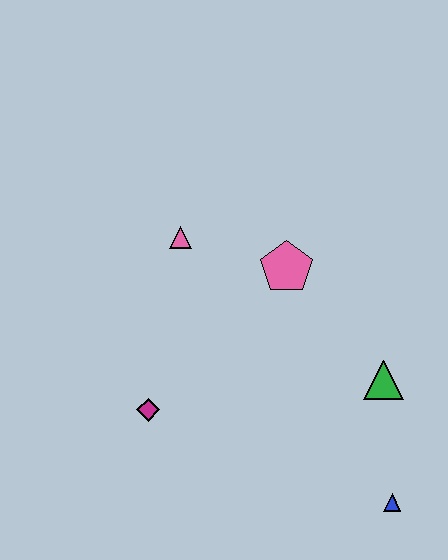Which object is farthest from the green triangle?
The pink triangle is farthest from the green triangle.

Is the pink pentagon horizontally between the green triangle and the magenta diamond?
Yes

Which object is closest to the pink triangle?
The pink pentagon is closest to the pink triangle.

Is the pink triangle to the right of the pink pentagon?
No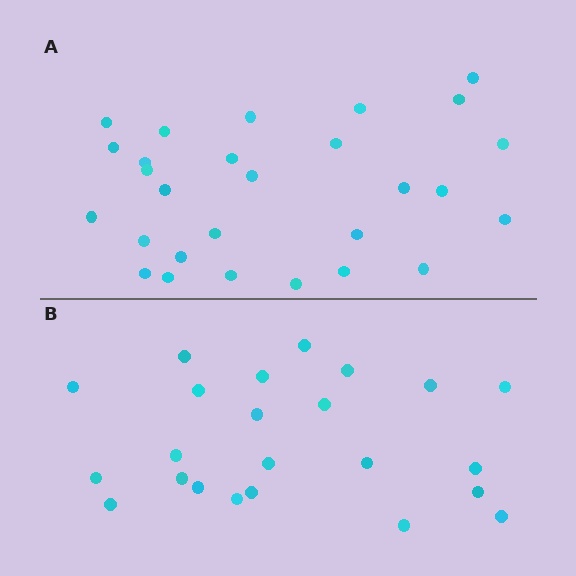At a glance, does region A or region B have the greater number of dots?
Region A (the top region) has more dots.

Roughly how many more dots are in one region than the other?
Region A has about 5 more dots than region B.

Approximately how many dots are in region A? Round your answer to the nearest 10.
About 30 dots. (The exact count is 28, which rounds to 30.)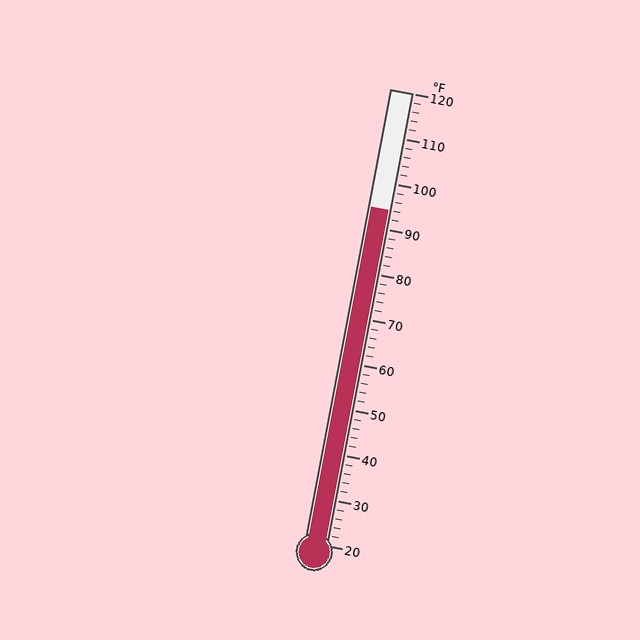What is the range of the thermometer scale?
The thermometer scale ranges from 20°F to 120°F.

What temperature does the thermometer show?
The thermometer shows approximately 94°F.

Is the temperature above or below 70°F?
The temperature is above 70°F.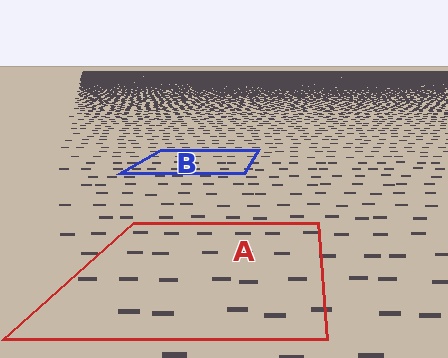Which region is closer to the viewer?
Region A is closer. The texture elements there are larger and more spread out.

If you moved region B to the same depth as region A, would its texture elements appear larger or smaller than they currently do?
They would appear larger. At a closer depth, the same texture elements are projected at a bigger on-screen size.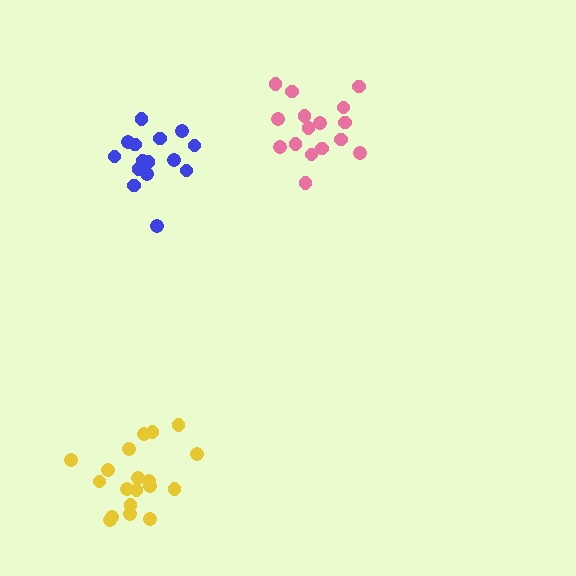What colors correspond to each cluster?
The clusters are colored: yellow, blue, pink.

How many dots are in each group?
Group 1: 19 dots, Group 2: 16 dots, Group 3: 16 dots (51 total).